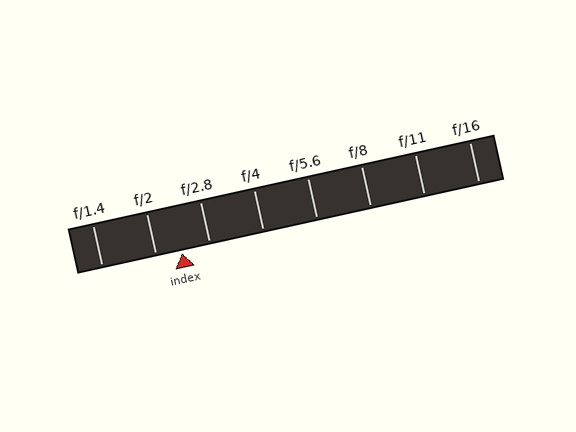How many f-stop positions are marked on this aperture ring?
There are 8 f-stop positions marked.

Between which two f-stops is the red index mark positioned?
The index mark is between f/2 and f/2.8.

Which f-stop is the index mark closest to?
The index mark is closest to f/2.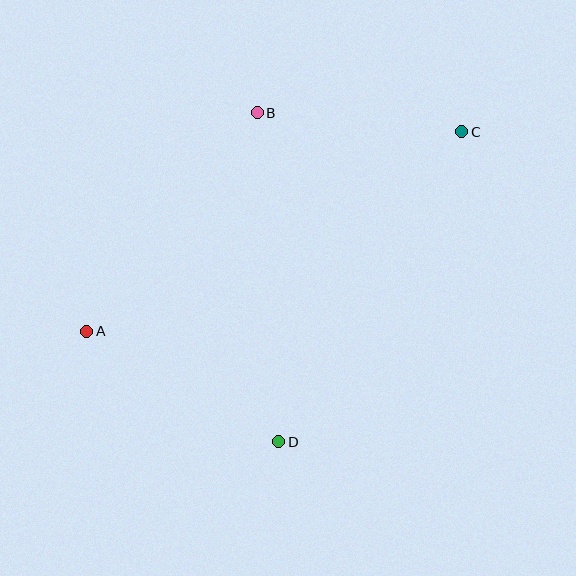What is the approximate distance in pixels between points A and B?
The distance between A and B is approximately 277 pixels.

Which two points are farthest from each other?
Points A and C are farthest from each other.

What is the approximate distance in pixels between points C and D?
The distance between C and D is approximately 360 pixels.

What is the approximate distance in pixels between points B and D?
The distance between B and D is approximately 329 pixels.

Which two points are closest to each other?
Points B and C are closest to each other.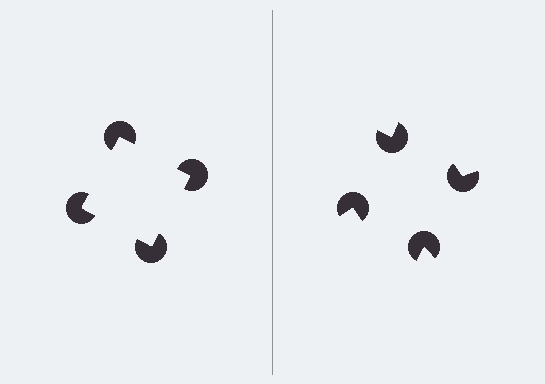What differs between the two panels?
The pac-man discs are positioned identically on both sides; only the wedge orientations differ. On the left they align to a square; on the right they are misaligned.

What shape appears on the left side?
An illusory square.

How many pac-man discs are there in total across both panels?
8 — 4 on each side.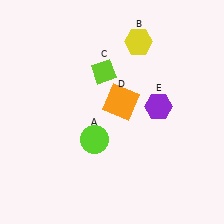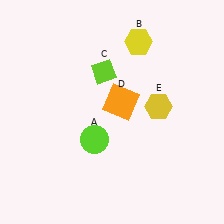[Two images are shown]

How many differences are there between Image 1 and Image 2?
There is 1 difference between the two images.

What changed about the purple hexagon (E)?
In Image 1, E is purple. In Image 2, it changed to yellow.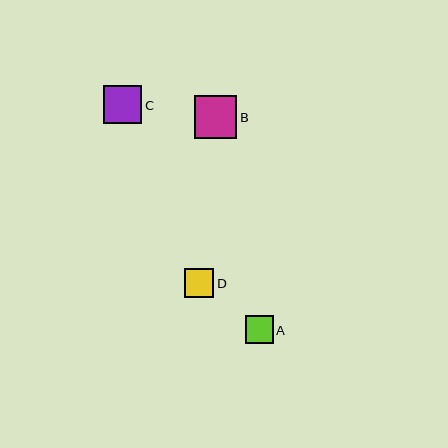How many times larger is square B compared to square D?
Square B is approximately 1.5 times the size of square D.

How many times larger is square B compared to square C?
Square B is approximately 1.1 times the size of square C.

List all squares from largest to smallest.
From largest to smallest: B, C, D, A.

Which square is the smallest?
Square A is the smallest with a size of approximately 28 pixels.